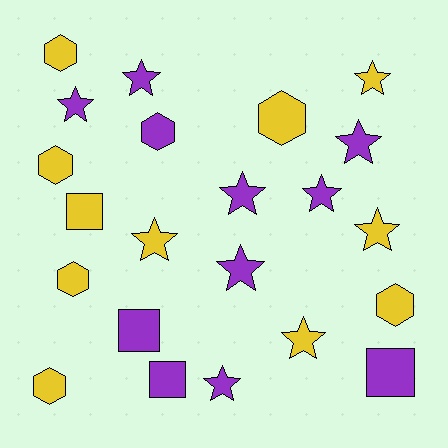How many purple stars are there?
There are 7 purple stars.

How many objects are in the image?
There are 22 objects.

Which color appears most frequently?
Yellow, with 11 objects.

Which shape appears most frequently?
Star, with 11 objects.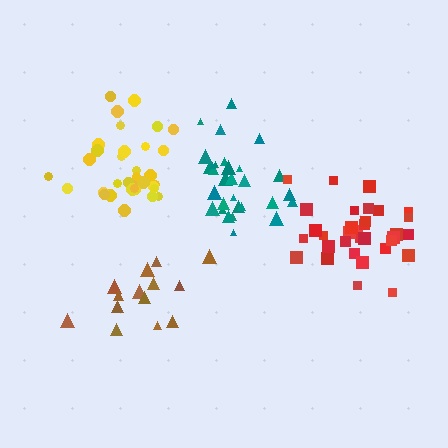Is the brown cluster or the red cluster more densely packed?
Red.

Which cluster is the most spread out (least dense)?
Brown.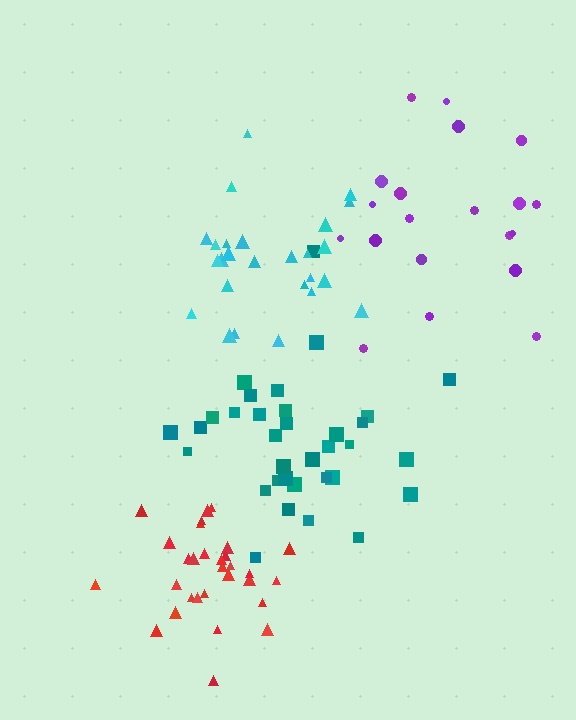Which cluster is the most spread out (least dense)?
Purple.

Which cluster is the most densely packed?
Red.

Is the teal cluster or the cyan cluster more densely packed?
Teal.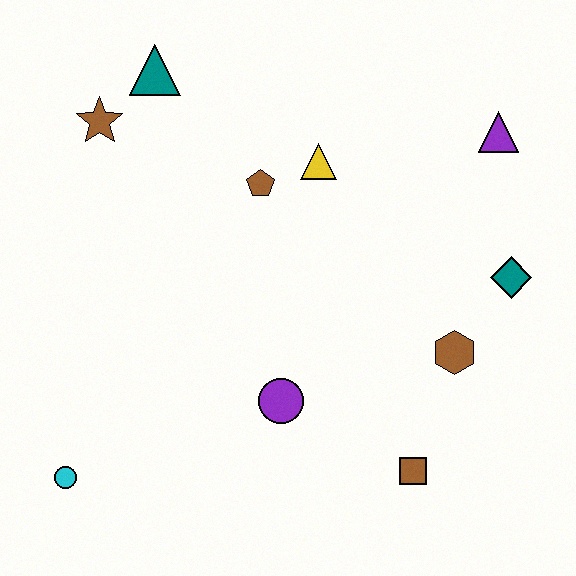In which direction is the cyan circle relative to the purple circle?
The cyan circle is to the left of the purple circle.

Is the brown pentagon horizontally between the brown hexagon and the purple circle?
No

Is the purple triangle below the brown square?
No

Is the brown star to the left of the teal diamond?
Yes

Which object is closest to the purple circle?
The brown square is closest to the purple circle.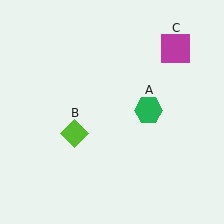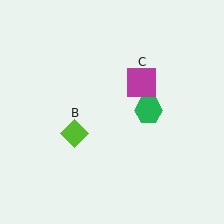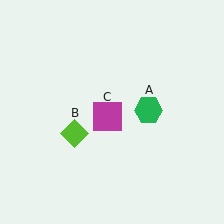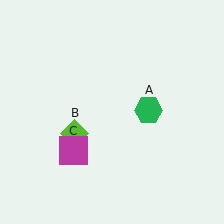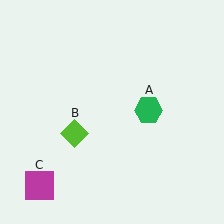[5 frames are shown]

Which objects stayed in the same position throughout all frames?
Green hexagon (object A) and lime diamond (object B) remained stationary.